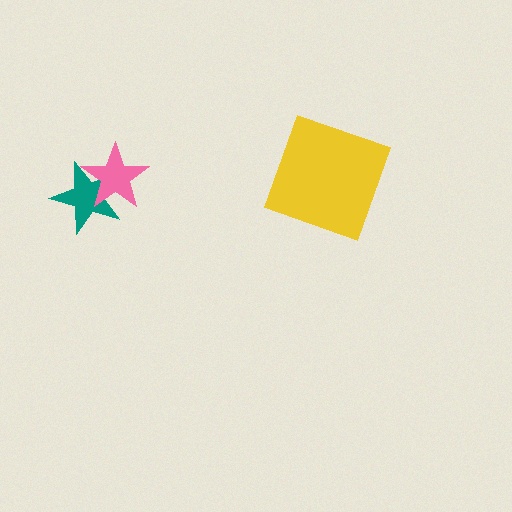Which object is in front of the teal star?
The pink star is in front of the teal star.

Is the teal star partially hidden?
Yes, it is partially covered by another shape.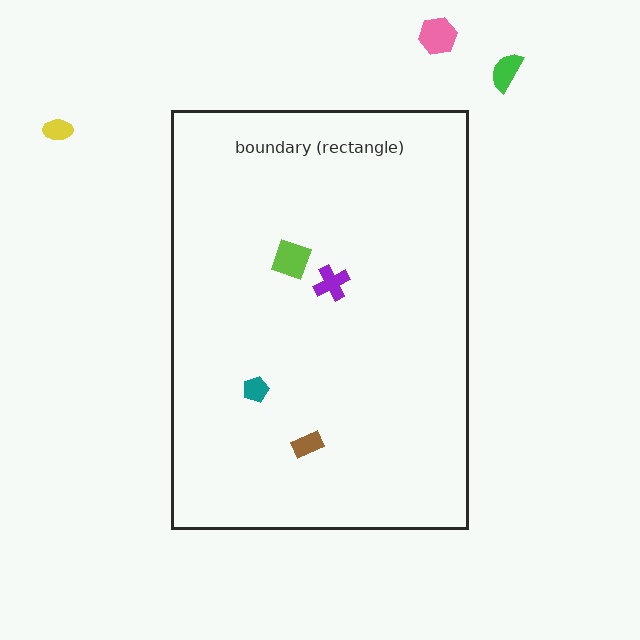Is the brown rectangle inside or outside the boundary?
Inside.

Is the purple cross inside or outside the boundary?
Inside.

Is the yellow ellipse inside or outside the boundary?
Outside.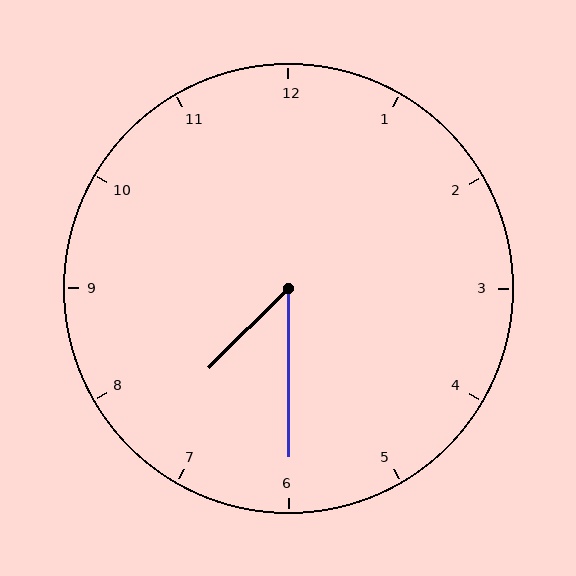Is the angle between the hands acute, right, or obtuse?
It is acute.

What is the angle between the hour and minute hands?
Approximately 45 degrees.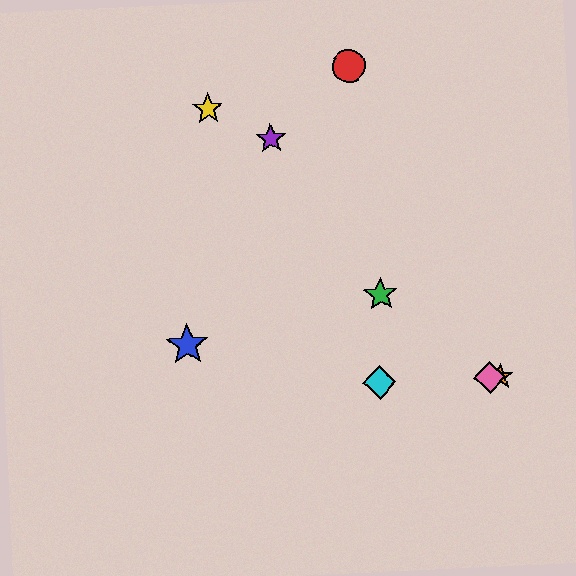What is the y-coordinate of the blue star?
The blue star is at y≈345.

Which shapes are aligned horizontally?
The orange star, the cyan diamond, the pink diamond are aligned horizontally.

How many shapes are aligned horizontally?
3 shapes (the orange star, the cyan diamond, the pink diamond) are aligned horizontally.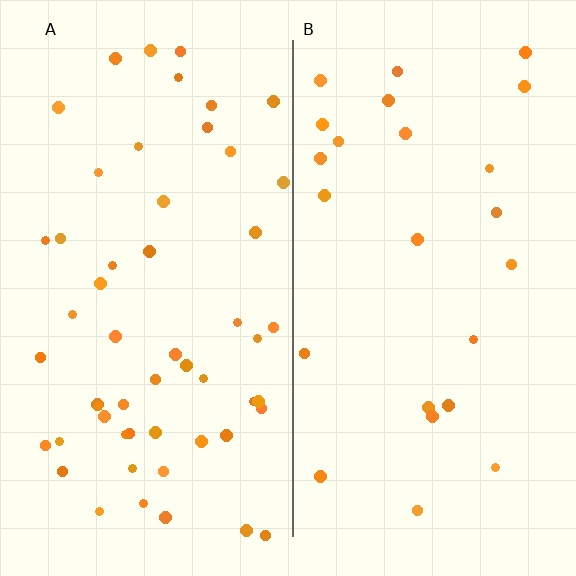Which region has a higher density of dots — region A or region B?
A (the left).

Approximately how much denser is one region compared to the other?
Approximately 2.2× — region A over region B.